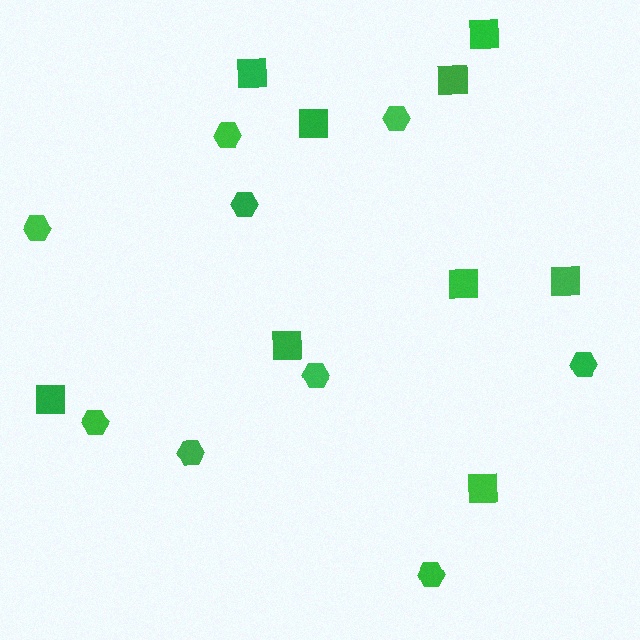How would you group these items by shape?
There are 2 groups: one group of hexagons (9) and one group of squares (9).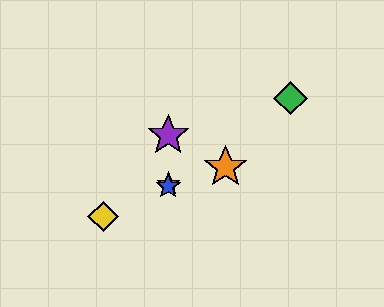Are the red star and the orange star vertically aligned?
No, the red star is at x≈168 and the orange star is at x≈226.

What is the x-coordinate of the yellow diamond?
The yellow diamond is at x≈103.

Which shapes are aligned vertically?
The red star, the blue star, the purple star are aligned vertically.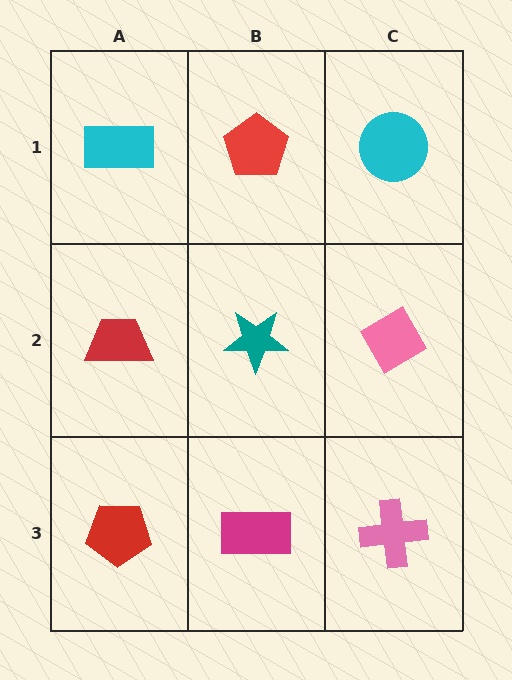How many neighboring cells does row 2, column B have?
4.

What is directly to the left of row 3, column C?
A magenta rectangle.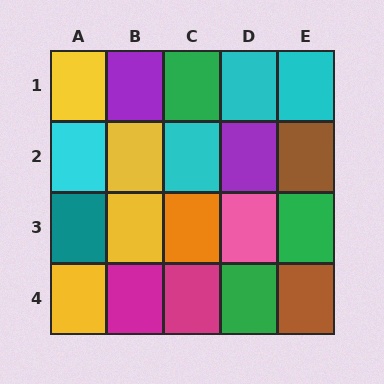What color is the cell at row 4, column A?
Yellow.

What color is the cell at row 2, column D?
Purple.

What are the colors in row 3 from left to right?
Teal, yellow, orange, pink, green.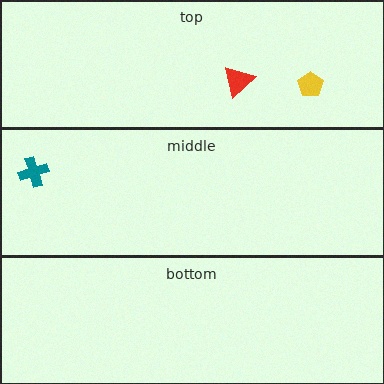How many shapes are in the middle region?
1.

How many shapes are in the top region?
2.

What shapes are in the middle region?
The teal cross.